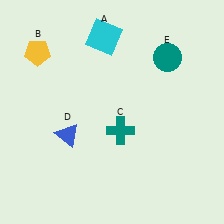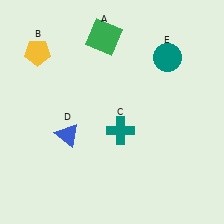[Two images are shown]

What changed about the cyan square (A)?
In Image 1, A is cyan. In Image 2, it changed to green.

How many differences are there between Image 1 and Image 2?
There is 1 difference between the two images.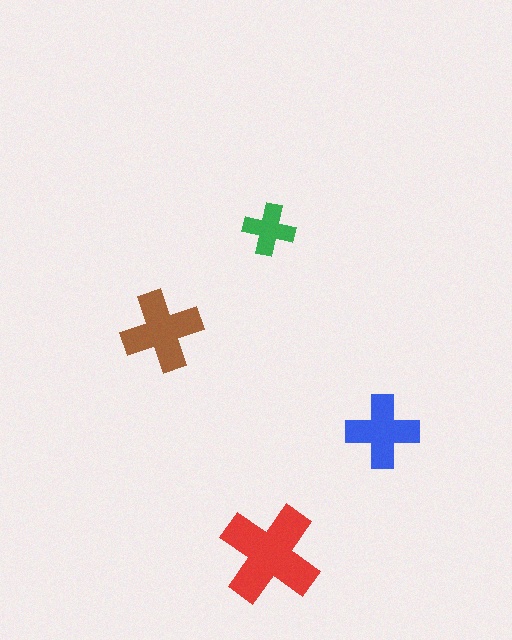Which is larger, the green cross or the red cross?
The red one.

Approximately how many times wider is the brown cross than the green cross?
About 1.5 times wider.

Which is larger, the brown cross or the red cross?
The red one.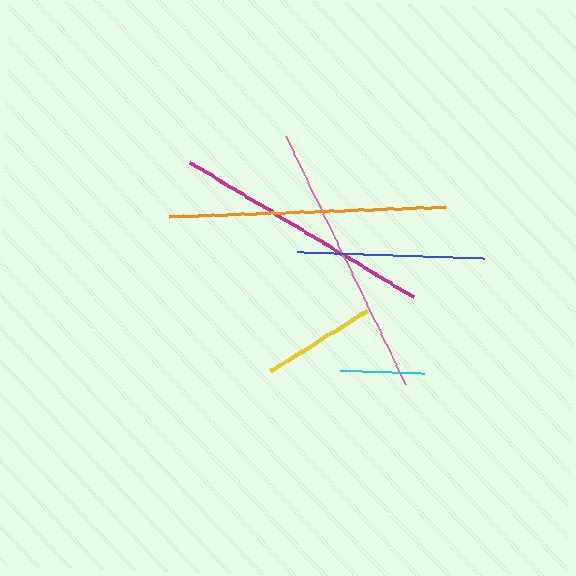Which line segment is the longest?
The orange line is the longest at approximately 276 pixels.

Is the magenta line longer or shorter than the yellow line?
The magenta line is longer than the yellow line.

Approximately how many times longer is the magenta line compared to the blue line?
The magenta line is approximately 1.4 times the length of the blue line.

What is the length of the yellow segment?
The yellow segment is approximately 114 pixels long.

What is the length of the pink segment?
The pink segment is approximately 275 pixels long.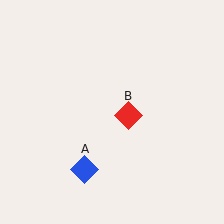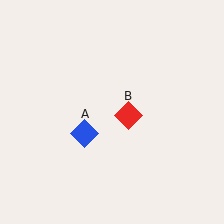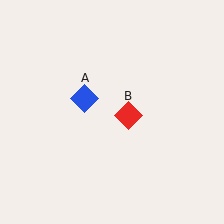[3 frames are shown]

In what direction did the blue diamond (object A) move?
The blue diamond (object A) moved up.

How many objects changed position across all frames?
1 object changed position: blue diamond (object A).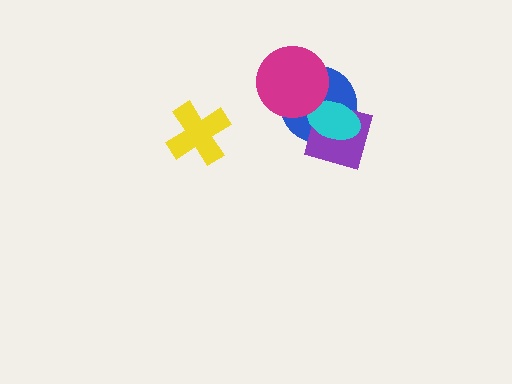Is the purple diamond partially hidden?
Yes, it is partially covered by another shape.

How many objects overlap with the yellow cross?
0 objects overlap with the yellow cross.